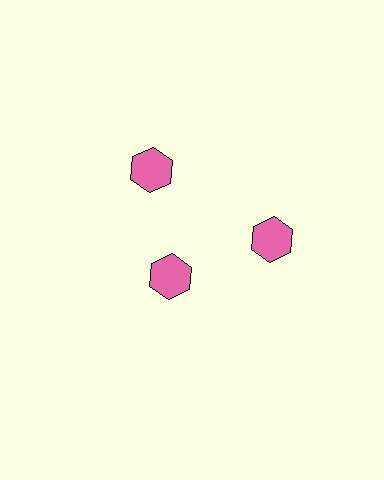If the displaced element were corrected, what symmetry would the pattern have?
It would have 3-fold rotational symmetry — the pattern would map onto itself every 120 degrees.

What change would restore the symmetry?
The symmetry would be restored by moving it outward, back onto the ring so that all 3 hexagons sit at equal angles and equal distance from the center.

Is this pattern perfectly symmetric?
No. The 3 pink hexagons are arranged in a ring, but one element near the 7 o'clock position is pulled inward toward the center, breaking the 3-fold rotational symmetry.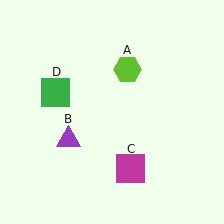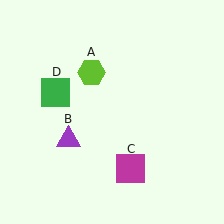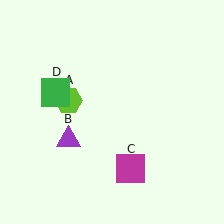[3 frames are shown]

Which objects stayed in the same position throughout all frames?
Purple triangle (object B) and magenta square (object C) and green square (object D) remained stationary.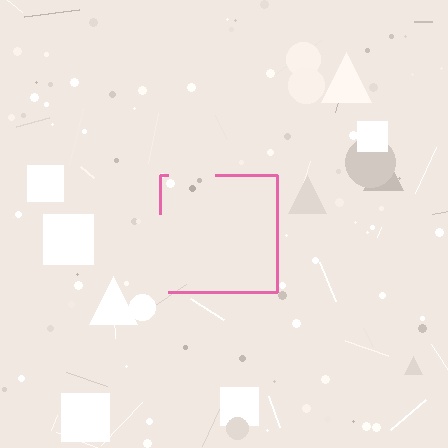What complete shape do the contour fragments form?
The contour fragments form a square.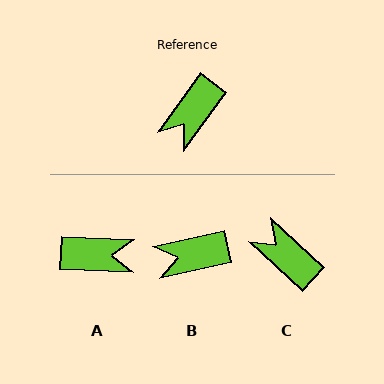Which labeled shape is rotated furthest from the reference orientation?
A, about 123 degrees away.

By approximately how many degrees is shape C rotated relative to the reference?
Approximately 97 degrees clockwise.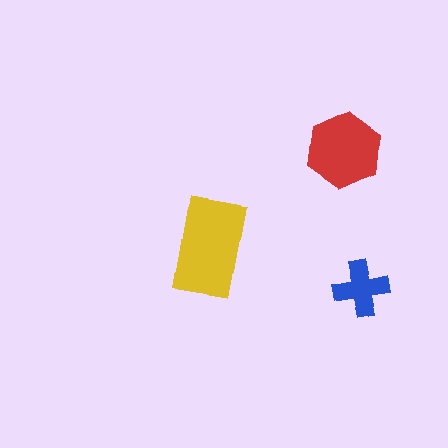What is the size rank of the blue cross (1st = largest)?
3rd.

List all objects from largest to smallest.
The yellow rectangle, the red hexagon, the blue cross.